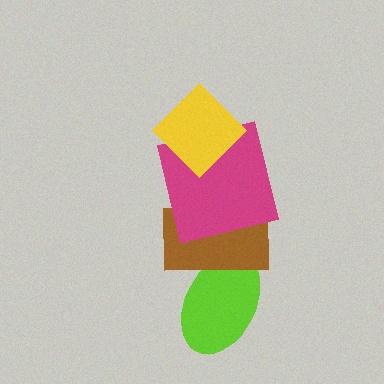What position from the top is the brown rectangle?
The brown rectangle is 3rd from the top.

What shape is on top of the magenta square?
The yellow diamond is on top of the magenta square.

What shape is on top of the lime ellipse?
The brown rectangle is on top of the lime ellipse.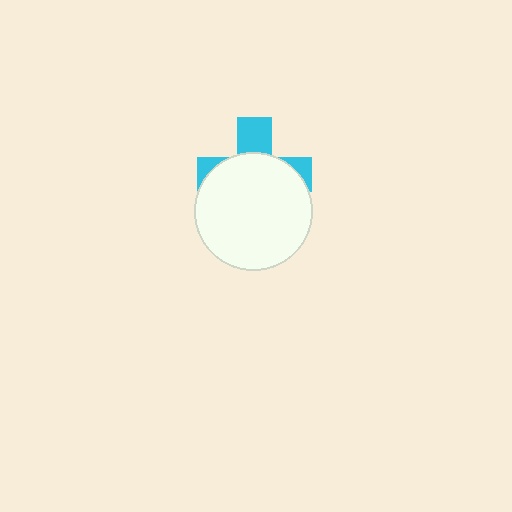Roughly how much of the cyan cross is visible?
A small part of it is visible (roughly 31%).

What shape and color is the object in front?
The object in front is a white circle.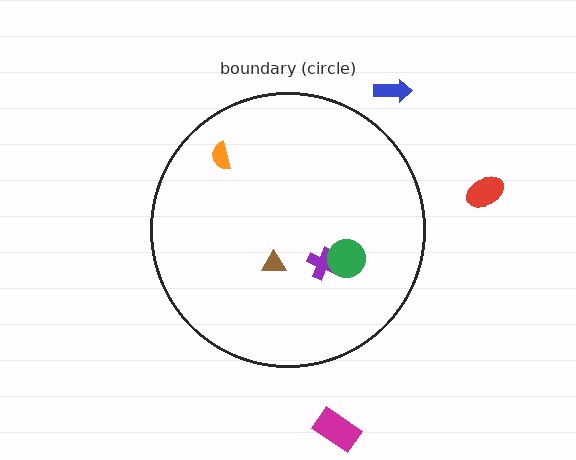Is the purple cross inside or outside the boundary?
Inside.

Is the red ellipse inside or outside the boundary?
Outside.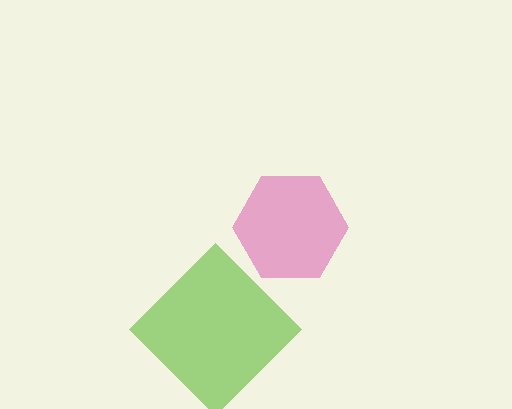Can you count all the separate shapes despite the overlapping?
Yes, there are 2 separate shapes.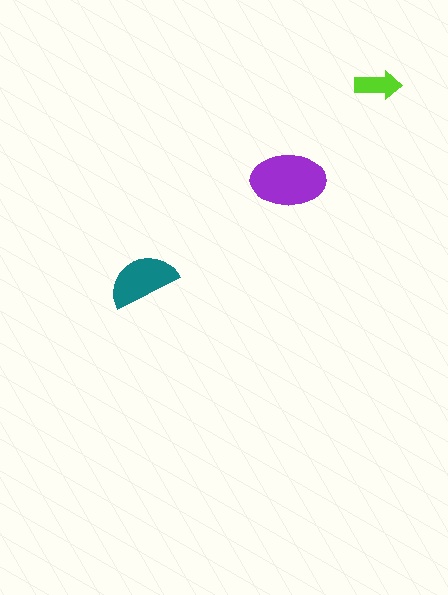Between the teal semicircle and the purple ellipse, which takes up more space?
The purple ellipse.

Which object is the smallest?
The lime arrow.